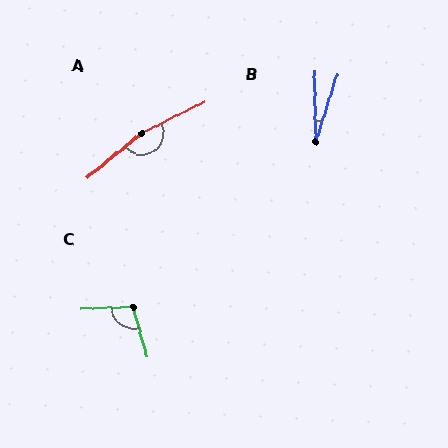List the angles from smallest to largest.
B (19°), C (103°), A (168°).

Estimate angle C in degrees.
Approximately 103 degrees.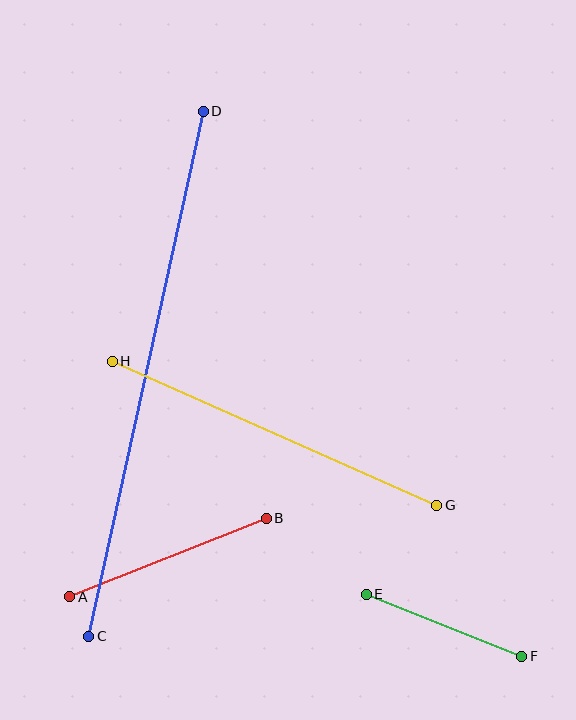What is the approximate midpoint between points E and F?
The midpoint is at approximately (444, 625) pixels.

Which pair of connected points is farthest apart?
Points C and D are farthest apart.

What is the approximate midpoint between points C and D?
The midpoint is at approximately (146, 374) pixels.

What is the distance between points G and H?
The distance is approximately 355 pixels.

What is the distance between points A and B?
The distance is approximately 212 pixels.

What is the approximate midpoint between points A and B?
The midpoint is at approximately (168, 557) pixels.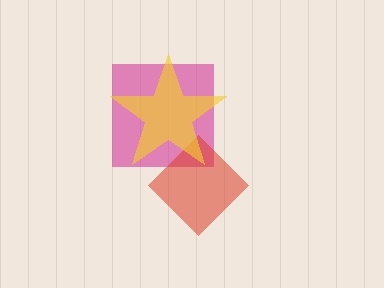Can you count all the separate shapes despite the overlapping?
Yes, there are 3 separate shapes.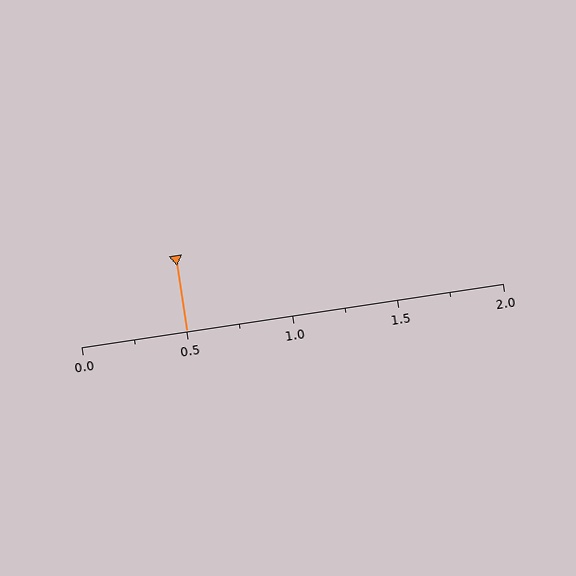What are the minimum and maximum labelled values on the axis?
The axis runs from 0.0 to 2.0.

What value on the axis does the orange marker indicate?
The marker indicates approximately 0.5.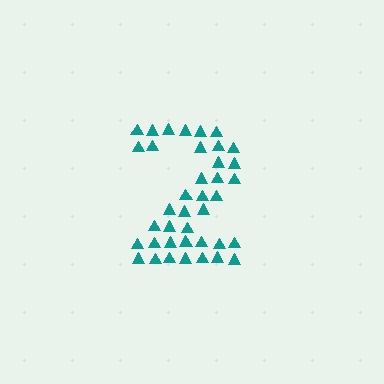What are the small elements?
The small elements are triangles.